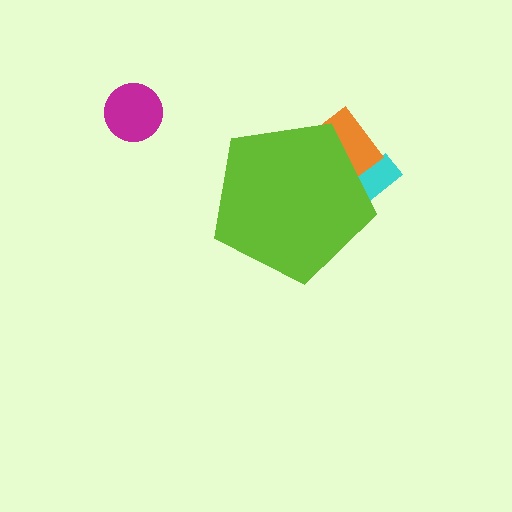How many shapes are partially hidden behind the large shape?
2 shapes are partially hidden.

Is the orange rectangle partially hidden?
Yes, the orange rectangle is partially hidden behind the lime pentagon.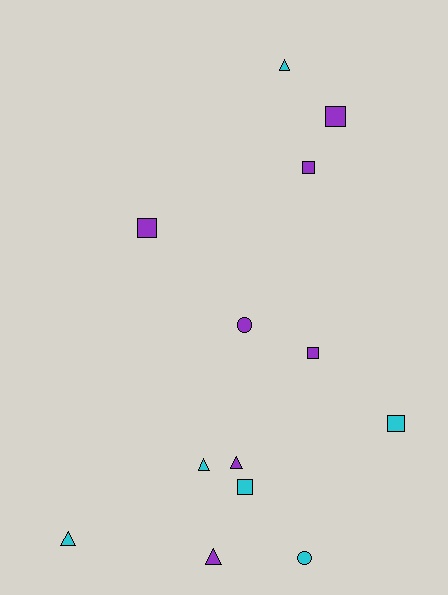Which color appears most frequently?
Purple, with 7 objects.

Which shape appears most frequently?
Square, with 6 objects.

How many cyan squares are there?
There are 2 cyan squares.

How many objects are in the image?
There are 13 objects.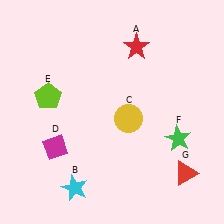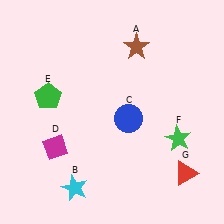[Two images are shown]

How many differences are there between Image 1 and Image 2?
There are 3 differences between the two images.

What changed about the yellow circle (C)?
In Image 1, C is yellow. In Image 2, it changed to blue.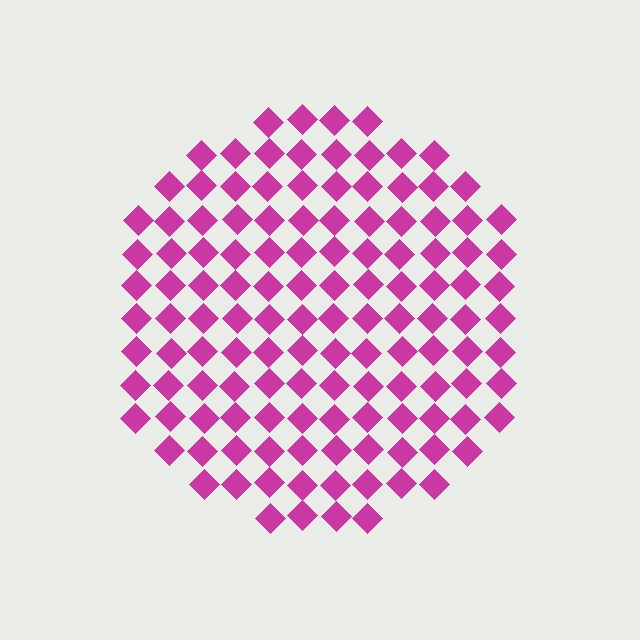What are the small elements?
The small elements are diamonds.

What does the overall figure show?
The overall figure shows a circle.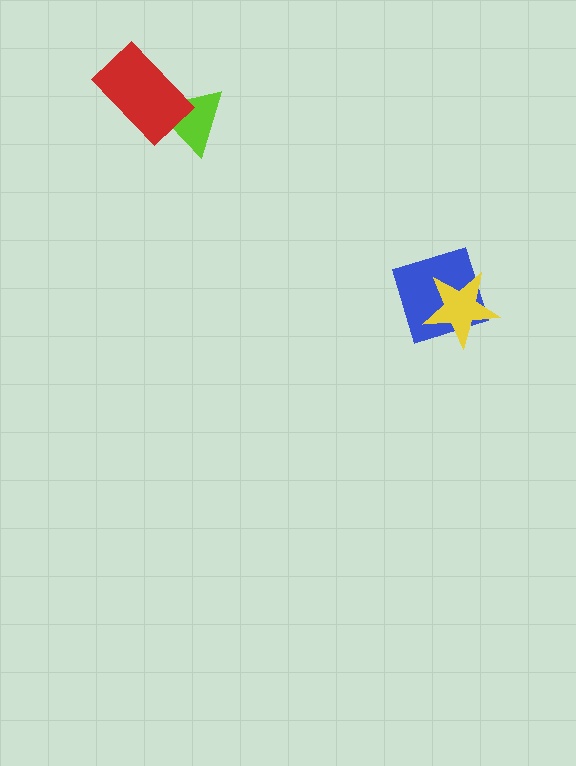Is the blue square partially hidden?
Yes, it is partially covered by another shape.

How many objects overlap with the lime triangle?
1 object overlaps with the lime triangle.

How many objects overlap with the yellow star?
1 object overlaps with the yellow star.